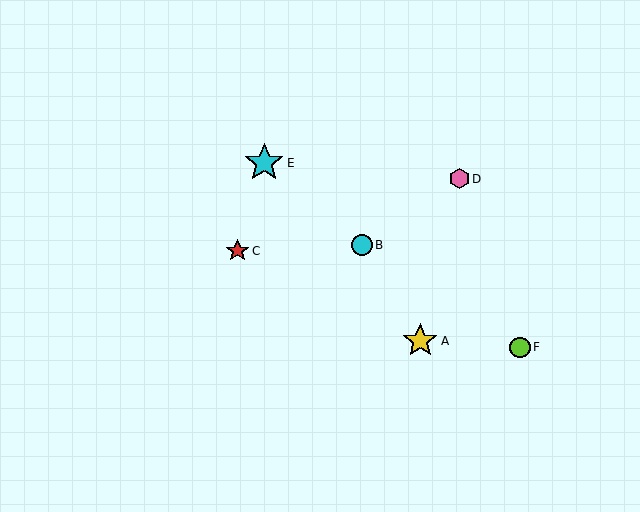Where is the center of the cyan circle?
The center of the cyan circle is at (362, 245).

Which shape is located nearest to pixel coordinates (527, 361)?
The lime circle (labeled F) at (520, 347) is nearest to that location.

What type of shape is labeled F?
Shape F is a lime circle.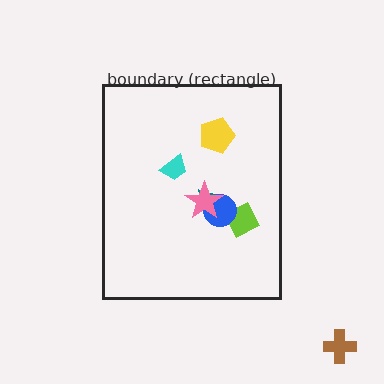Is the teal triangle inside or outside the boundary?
Inside.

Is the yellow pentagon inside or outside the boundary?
Inside.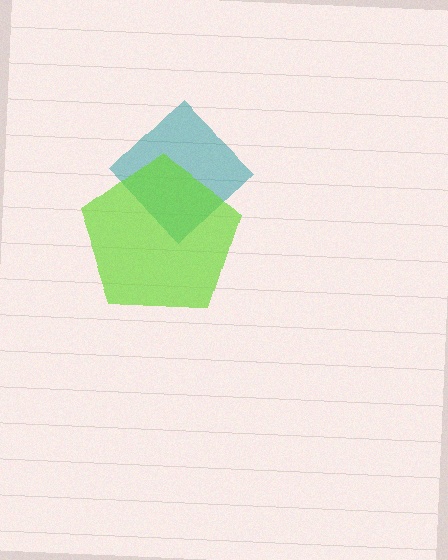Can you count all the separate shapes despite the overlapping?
Yes, there are 2 separate shapes.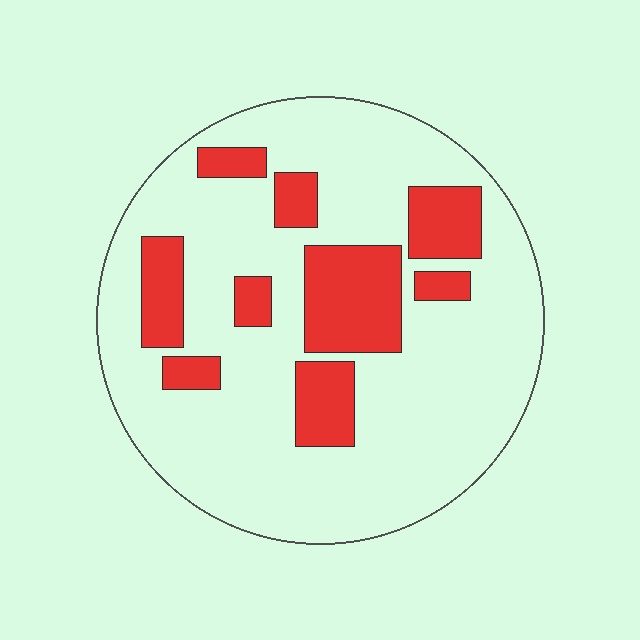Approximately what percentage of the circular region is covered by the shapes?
Approximately 25%.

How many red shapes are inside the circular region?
9.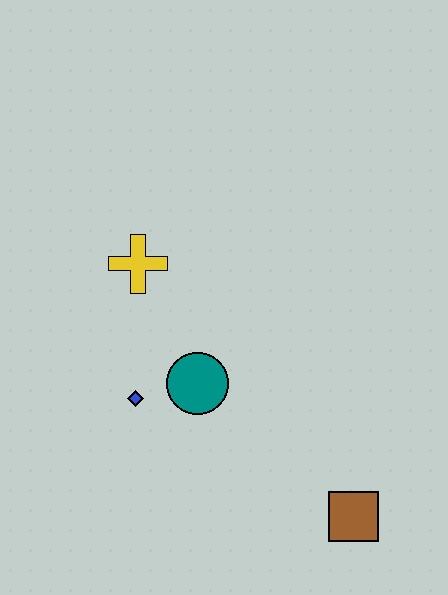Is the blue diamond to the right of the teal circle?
No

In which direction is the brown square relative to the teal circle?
The brown square is to the right of the teal circle.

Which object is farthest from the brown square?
The yellow cross is farthest from the brown square.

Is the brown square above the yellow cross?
No